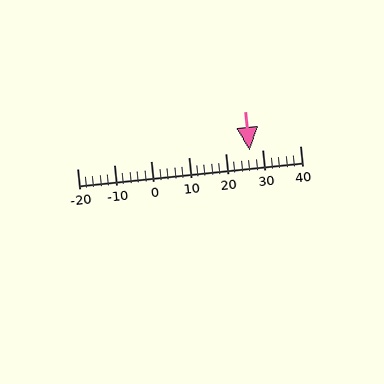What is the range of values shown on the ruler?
The ruler shows values from -20 to 40.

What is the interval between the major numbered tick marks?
The major tick marks are spaced 10 units apart.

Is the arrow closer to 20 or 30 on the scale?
The arrow is closer to 30.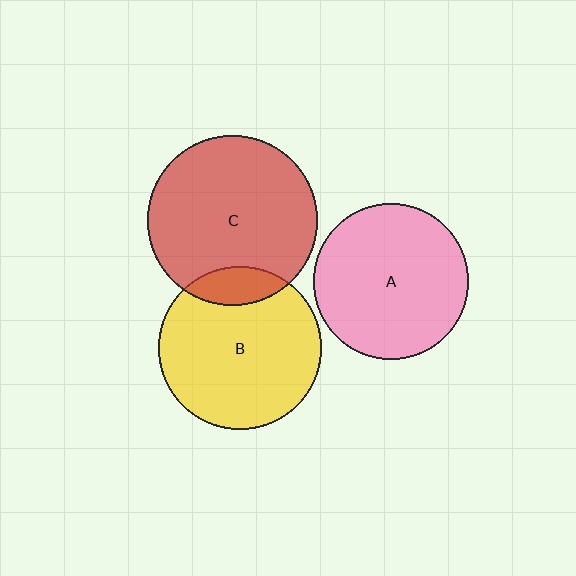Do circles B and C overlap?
Yes.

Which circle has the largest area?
Circle C (red).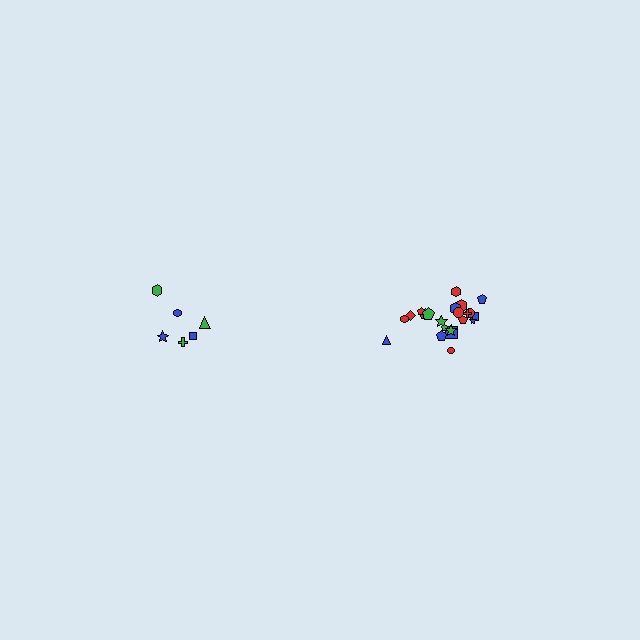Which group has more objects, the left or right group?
The right group.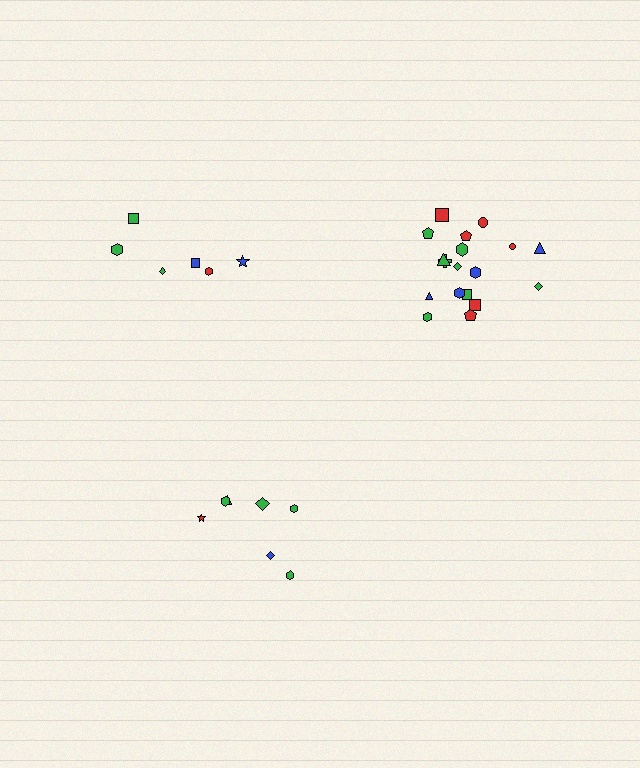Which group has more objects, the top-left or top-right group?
The top-right group.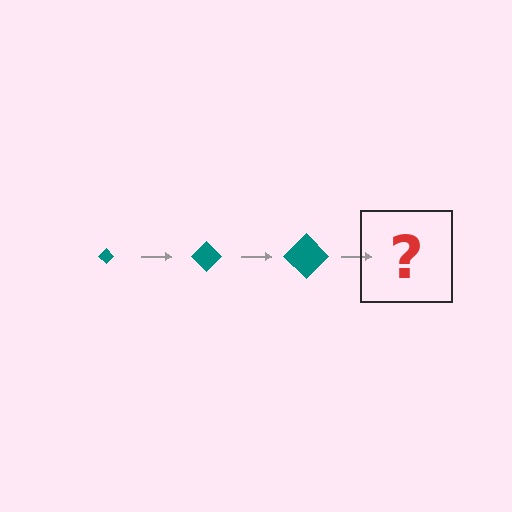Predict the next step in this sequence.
The next step is a teal diamond, larger than the previous one.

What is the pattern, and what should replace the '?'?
The pattern is that the diamond gets progressively larger each step. The '?' should be a teal diamond, larger than the previous one.